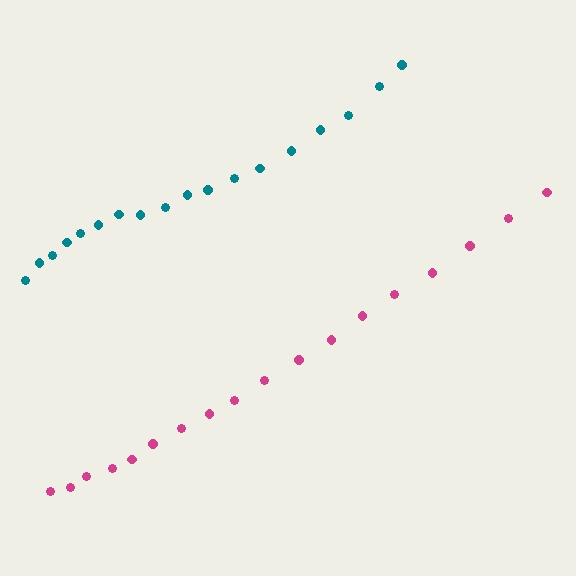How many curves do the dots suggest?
There are 2 distinct paths.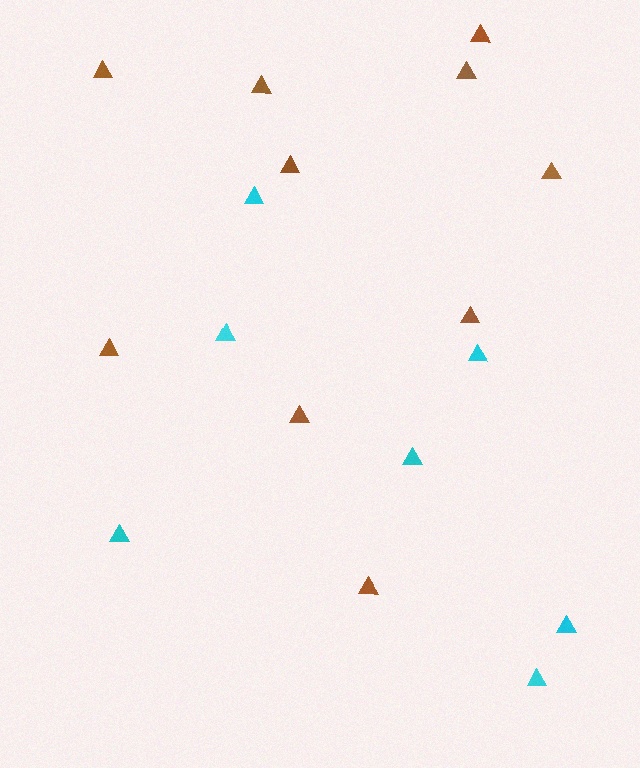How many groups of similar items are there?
There are 2 groups: one group of cyan triangles (7) and one group of brown triangles (10).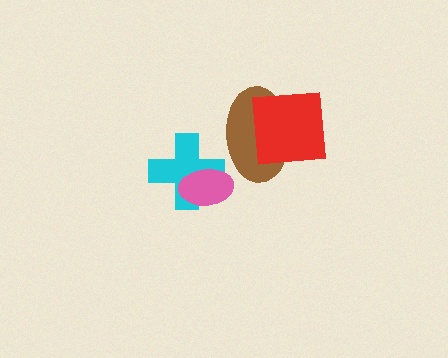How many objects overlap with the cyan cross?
1 object overlaps with the cyan cross.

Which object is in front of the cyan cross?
The pink ellipse is in front of the cyan cross.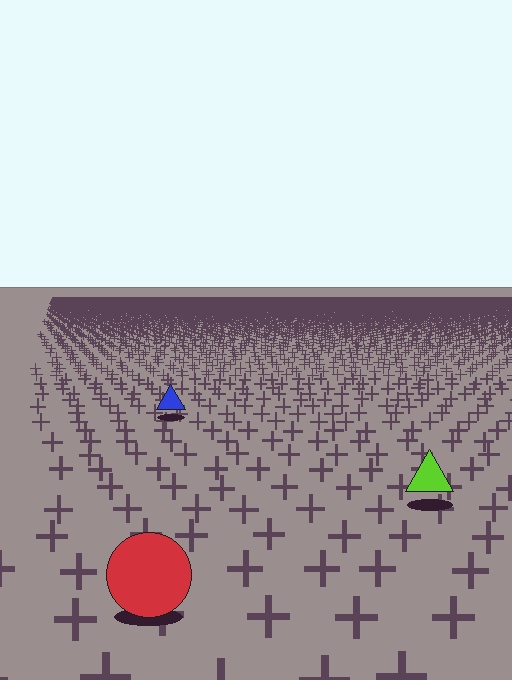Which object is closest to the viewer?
The red circle is closest. The texture marks near it are larger and more spread out.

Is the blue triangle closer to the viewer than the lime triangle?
No. The lime triangle is closer — you can tell from the texture gradient: the ground texture is coarser near it.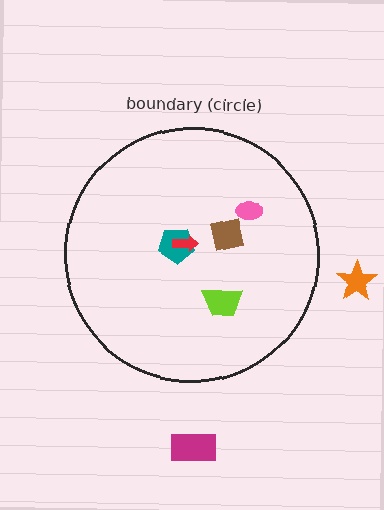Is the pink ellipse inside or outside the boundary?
Inside.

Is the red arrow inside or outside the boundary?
Inside.